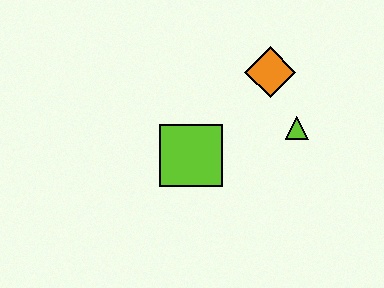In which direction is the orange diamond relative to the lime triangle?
The orange diamond is above the lime triangle.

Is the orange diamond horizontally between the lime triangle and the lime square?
Yes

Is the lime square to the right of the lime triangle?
No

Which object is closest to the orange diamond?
The lime triangle is closest to the orange diamond.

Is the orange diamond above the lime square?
Yes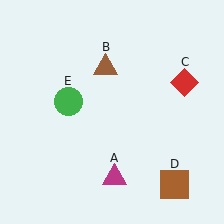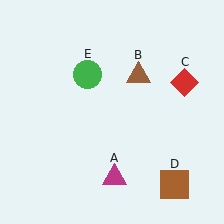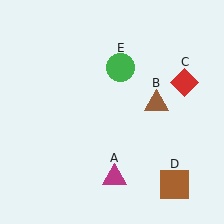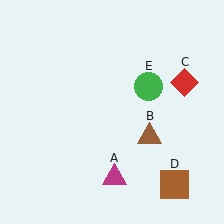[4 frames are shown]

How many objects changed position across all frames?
2 objects changed position: brown triangle (object B), green circle (object E).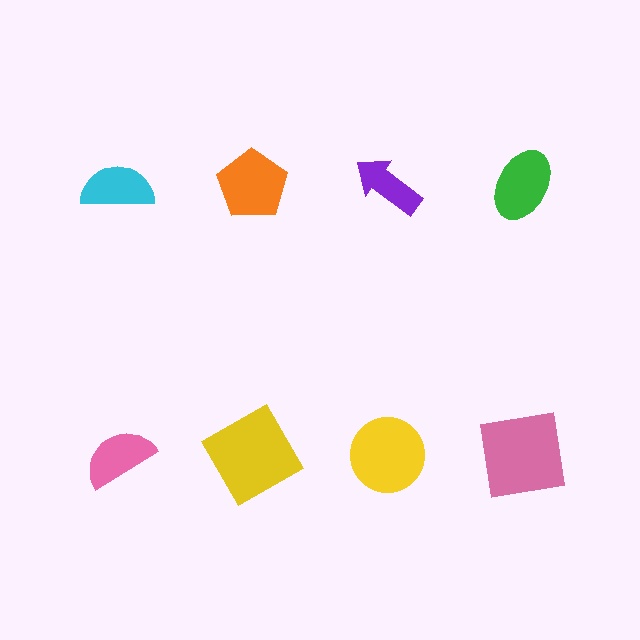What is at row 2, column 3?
A yellow circle.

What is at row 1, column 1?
A cyan semicircle.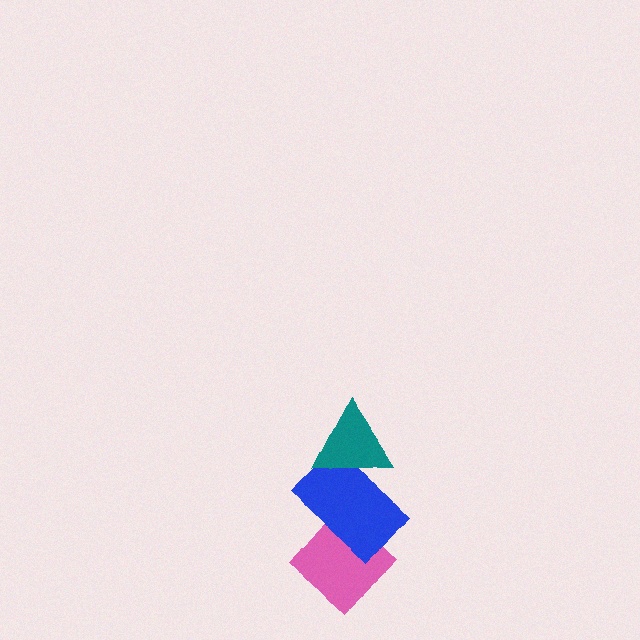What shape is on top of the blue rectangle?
The teal triangle is on top of the blue rectangle.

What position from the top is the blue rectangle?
The blue rectangle is 2nd from the top.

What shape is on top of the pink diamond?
The blue rectangle is on top of the pink diamond.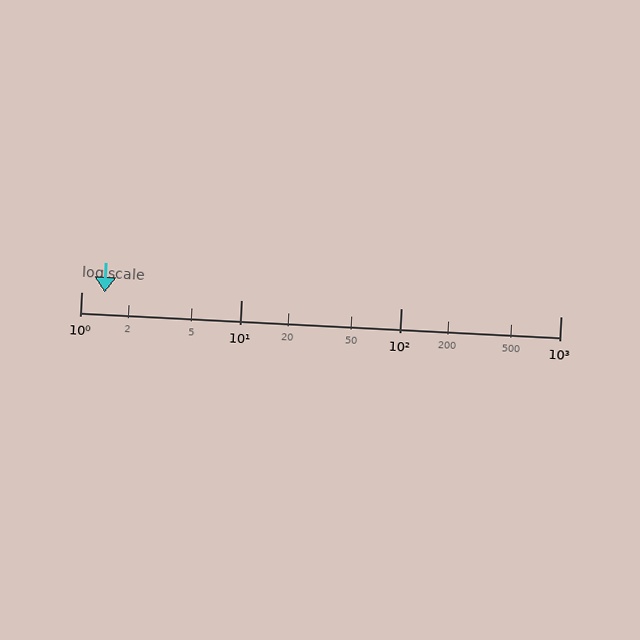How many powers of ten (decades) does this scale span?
The scale spans 3 decades, from 1 to 1000.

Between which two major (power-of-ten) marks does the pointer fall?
The pointer is between 1 and 10.